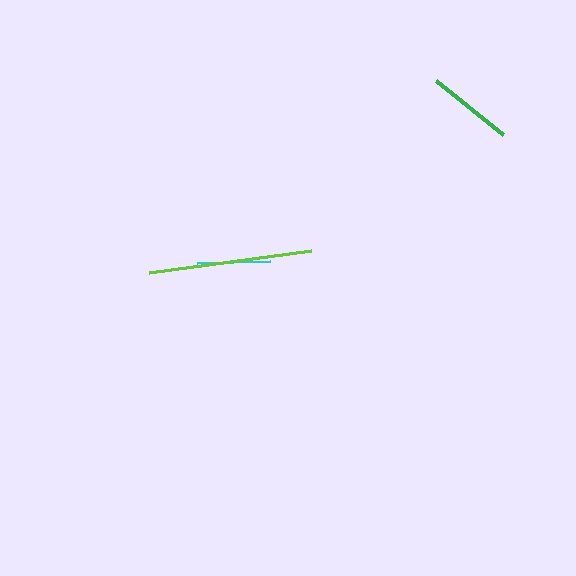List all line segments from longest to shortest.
From longest to shortest: lime, green, cyan.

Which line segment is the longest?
The lime line is the longest at approximately 164 pixels.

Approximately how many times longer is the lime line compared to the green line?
The lime line is approximately 1.9 times the length of the green line.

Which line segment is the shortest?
The cyan line is the shortest at approximately 73 pixels.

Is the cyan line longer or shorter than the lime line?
The lime line is longer than the cyan line.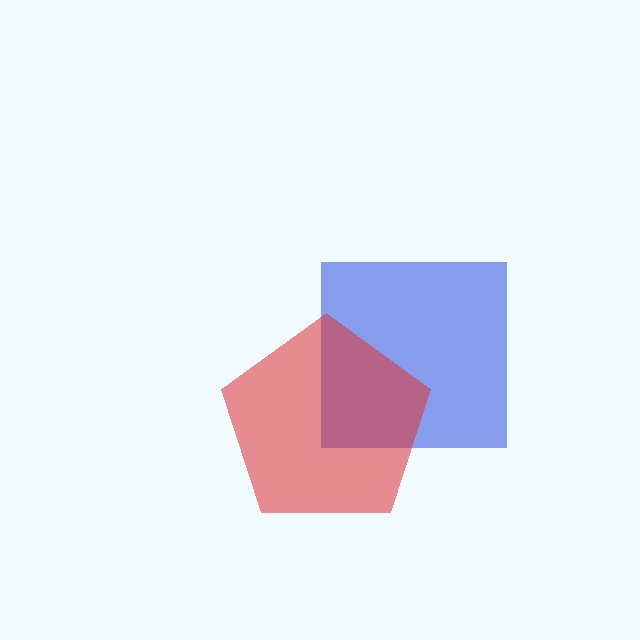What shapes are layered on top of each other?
The layered shapes are: a blue square, a red pentagon.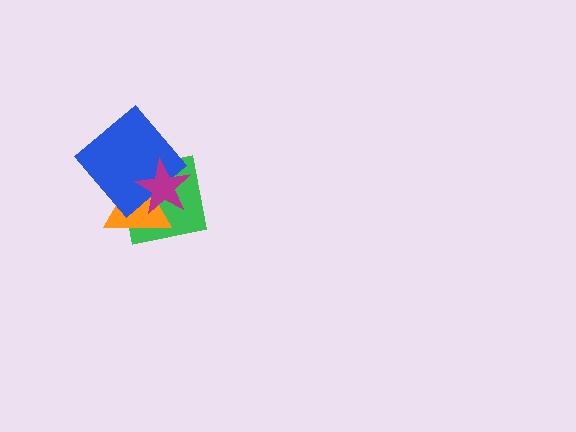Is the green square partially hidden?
Yes, it is partially covered by another shape.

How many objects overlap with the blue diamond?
3 objects overlap with the blue diamond.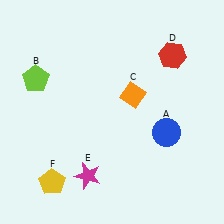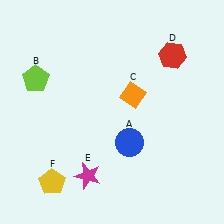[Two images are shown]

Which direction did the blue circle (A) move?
The blue circle (A) moved left.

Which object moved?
The blue circle (A) moved left.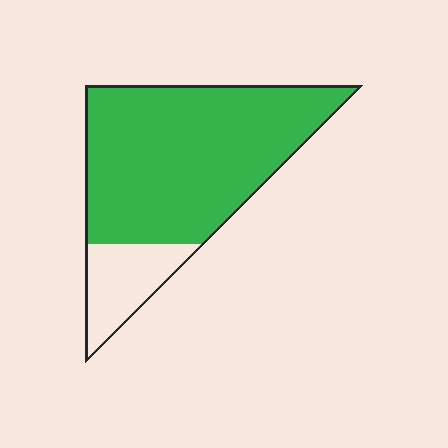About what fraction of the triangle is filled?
About four fifths (4/5).